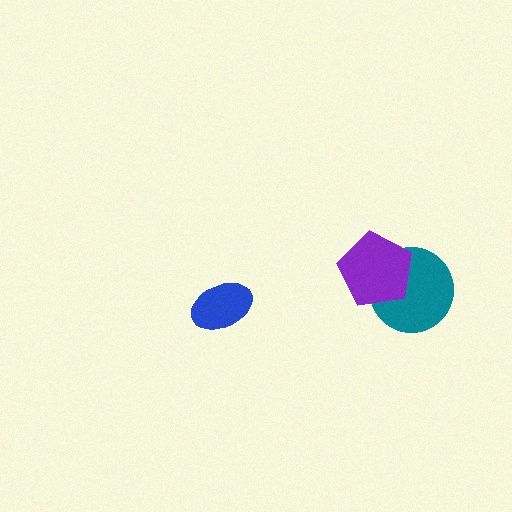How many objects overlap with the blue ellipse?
0 objects overlap with the blue ellipse.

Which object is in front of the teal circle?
The purple pentagon is in front of the teal circle.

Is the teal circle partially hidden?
Yes, it is partially covered by another shape.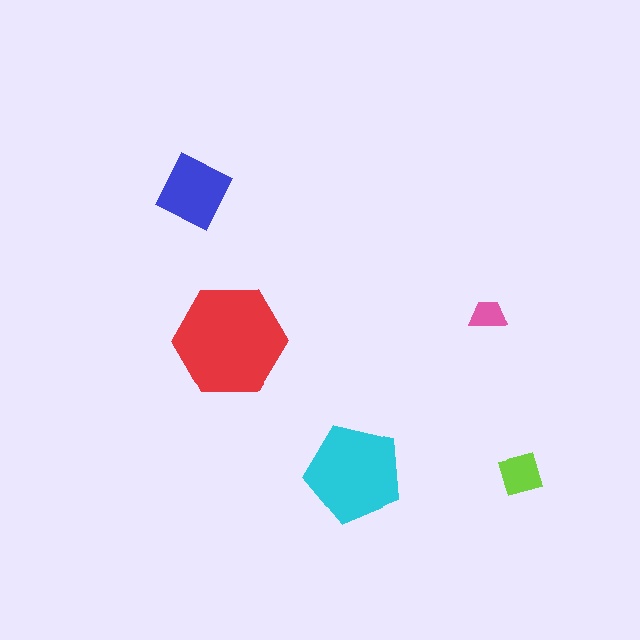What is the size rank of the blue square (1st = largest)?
3rd.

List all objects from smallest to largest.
The pink trapezoid, the lime diamond, the blue square, the cyan pentagon, the red hexagon.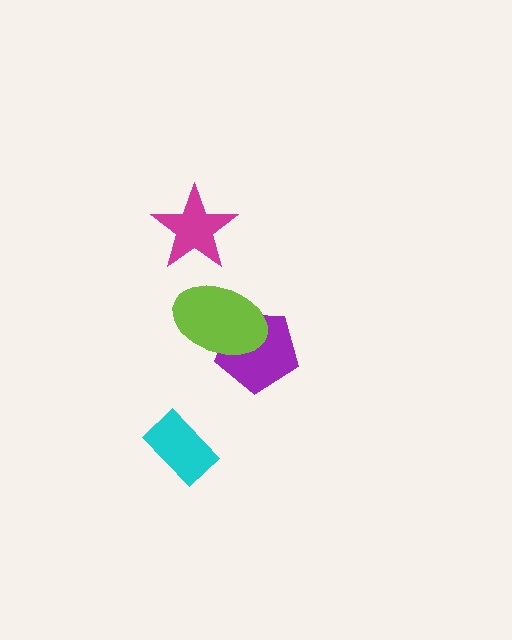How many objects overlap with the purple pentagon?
1 object overlaps with the purple pentagon.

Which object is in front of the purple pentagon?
The lime ellipse is in front of the purple pentagon.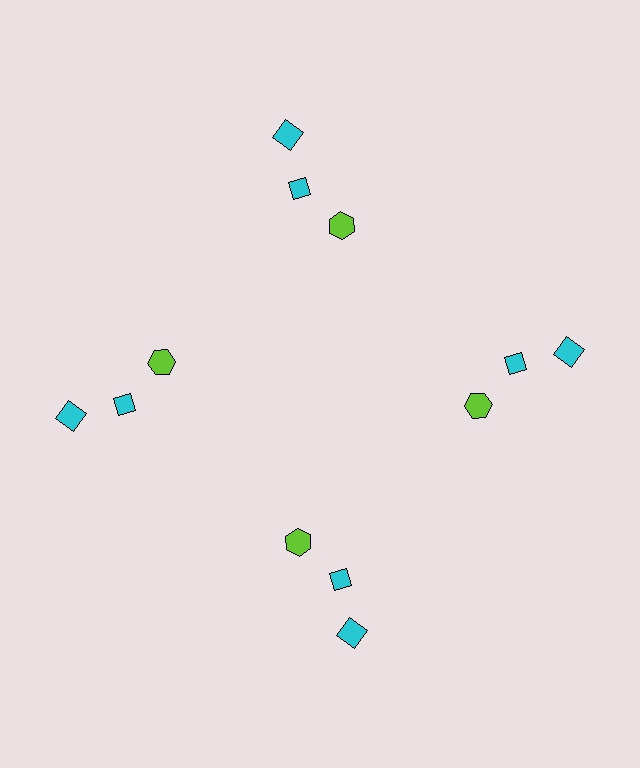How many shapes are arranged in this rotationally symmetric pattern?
There are 12 shapes, arranged in 4 groups of 3.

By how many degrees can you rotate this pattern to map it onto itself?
The pattern maps onto itself every 90 degrees of rotation.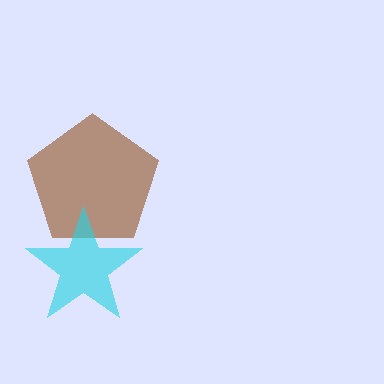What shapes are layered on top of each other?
The layered shapes are: a brown pentagon, a cyan star.